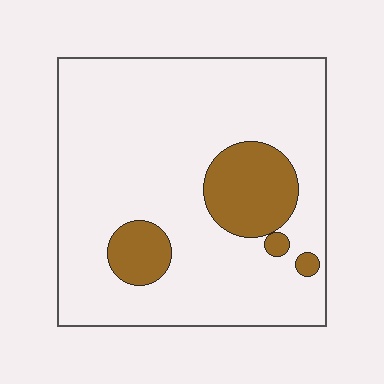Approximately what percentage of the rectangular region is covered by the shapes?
Approximately 15%.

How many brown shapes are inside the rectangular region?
4.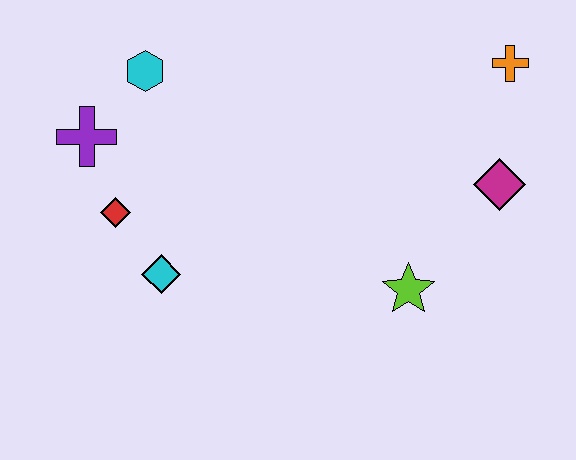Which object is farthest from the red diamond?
The orange cross is farthest from the red diamond.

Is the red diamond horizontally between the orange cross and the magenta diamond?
No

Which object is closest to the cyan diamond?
The red diamond is closest to the cyan diamond.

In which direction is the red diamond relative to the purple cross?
The red diamond is below the purple cross.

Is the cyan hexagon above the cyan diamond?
Yes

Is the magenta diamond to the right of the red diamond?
Yes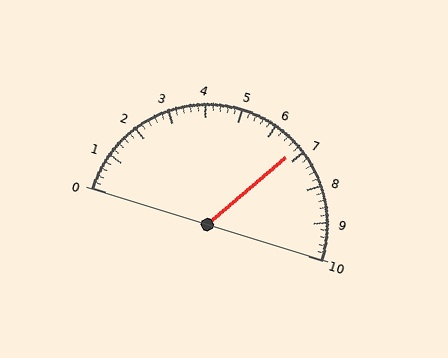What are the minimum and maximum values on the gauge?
The gauge ranges from 0 to 10.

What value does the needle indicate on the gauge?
The needle indicates approximately 6.8.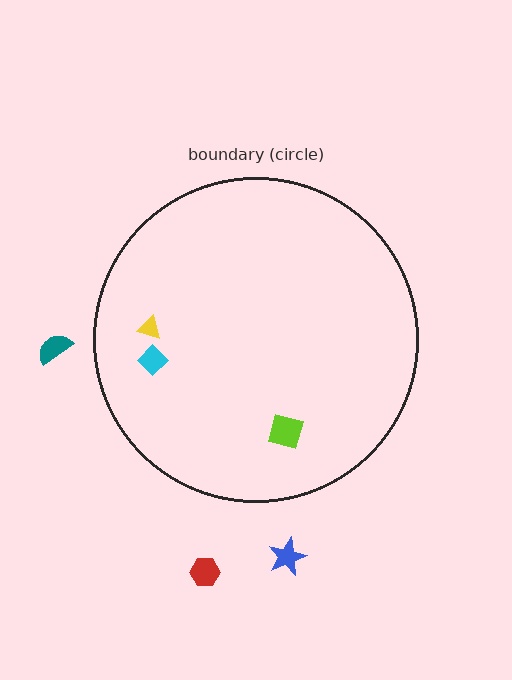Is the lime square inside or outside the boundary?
Inside.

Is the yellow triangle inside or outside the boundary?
Inside.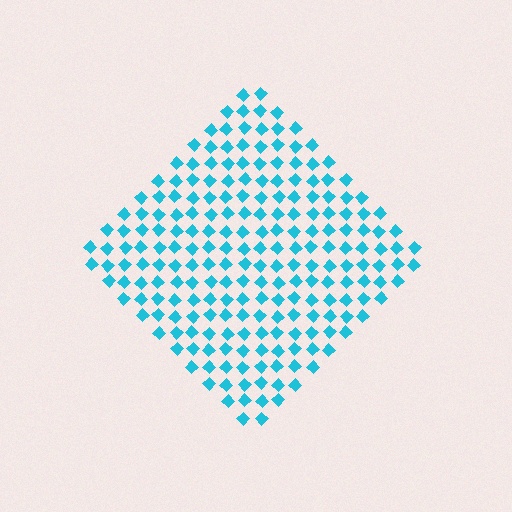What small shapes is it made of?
It is made of small diamonds.